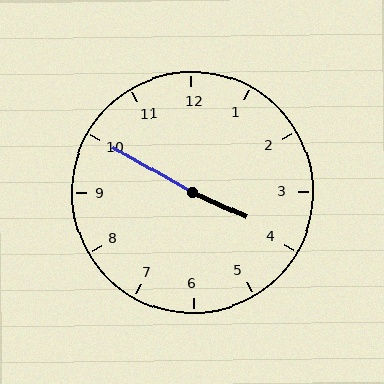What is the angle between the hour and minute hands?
Approximately 175 degrees.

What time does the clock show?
3:50.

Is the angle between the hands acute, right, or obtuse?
It is obtuse.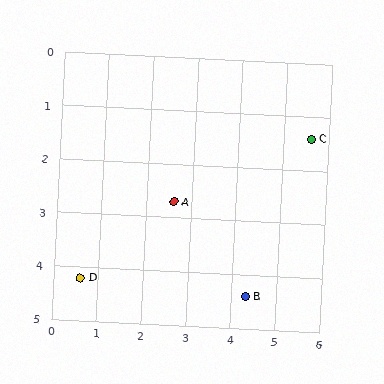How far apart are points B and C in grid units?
Points B and C are about 3.3 grid units apart.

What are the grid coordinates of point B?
Point B is at approximately (4.3, 4.4).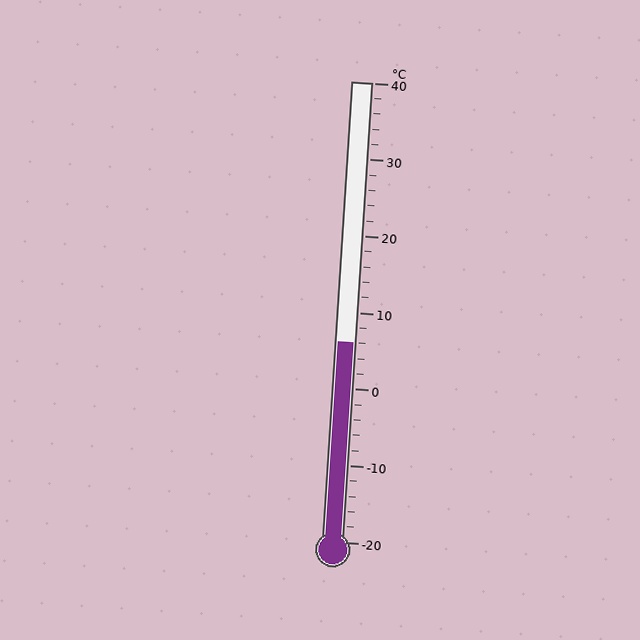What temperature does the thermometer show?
The thermometer shows approximately 6°C.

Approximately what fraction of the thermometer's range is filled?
The thermometer is filled to approximately 45% of its range.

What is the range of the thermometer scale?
The thermometer scale ranges from -20°C to 40°C.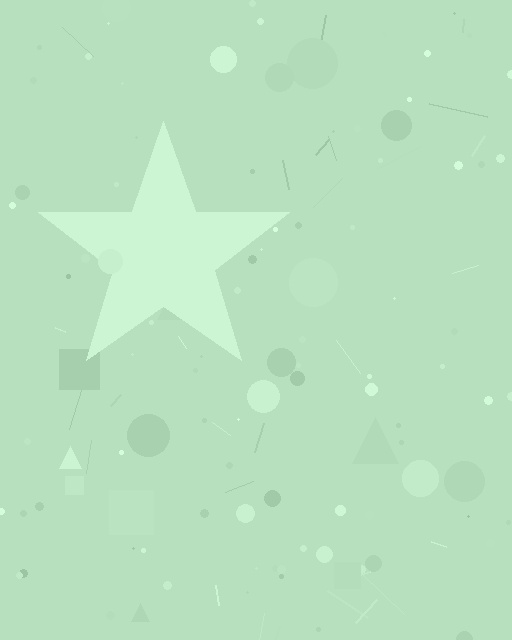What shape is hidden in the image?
A star is hidden in the image.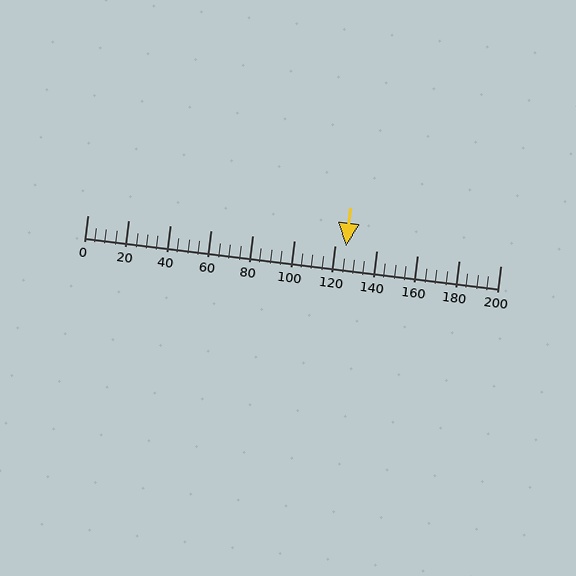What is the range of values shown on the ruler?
The ruler shows values from 0 to 200.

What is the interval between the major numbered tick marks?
The major tick marks are spaced 20 units apart.